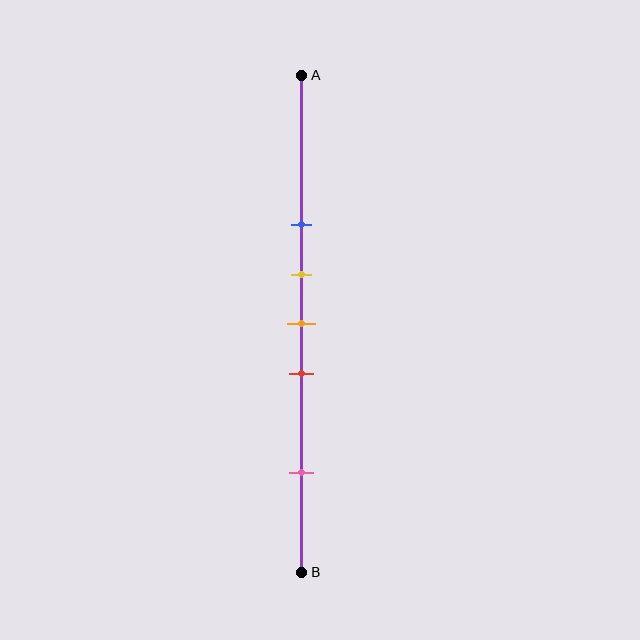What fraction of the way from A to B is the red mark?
The red mark is approximately 60% (0.6) of the way from A to B.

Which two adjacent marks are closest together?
The yellow and orange marks are the closest adjacent pair.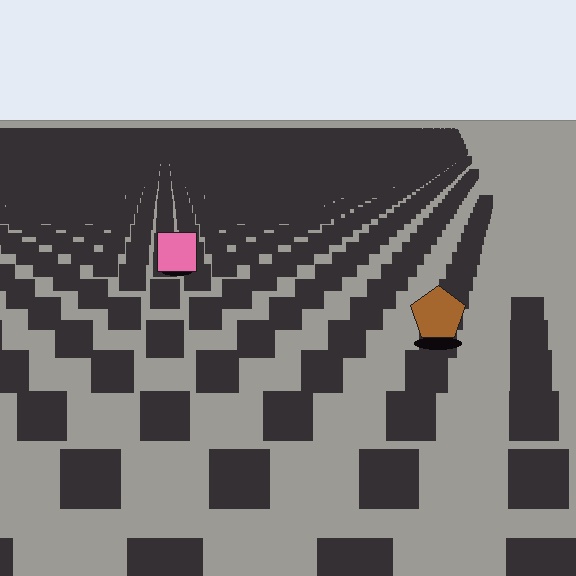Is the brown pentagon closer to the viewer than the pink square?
Yes. The brown pentagon is closer — you can tell from the texture gradient: the ground texture is coarser near it.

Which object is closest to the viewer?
The brown pentagon is closest. The texture marks near it are larger and more spread out.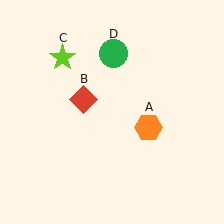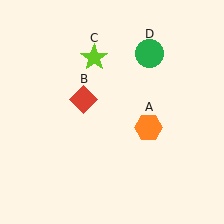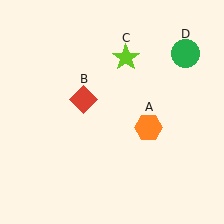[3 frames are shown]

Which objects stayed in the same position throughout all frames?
Orange hexagon (object A) and red diamond (object B) remained stationary.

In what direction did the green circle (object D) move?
The green circle (object D) moved right.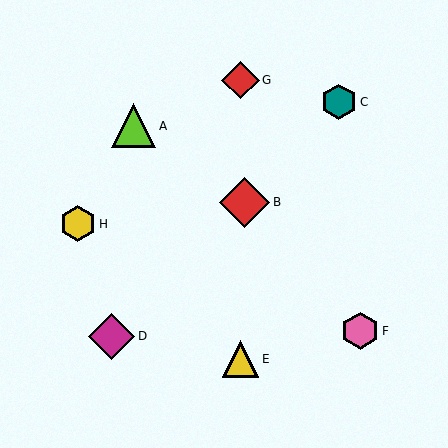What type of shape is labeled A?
Shape A is a lime triangle.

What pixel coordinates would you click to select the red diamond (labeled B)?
Click at (245, 202) to select the red diamond B.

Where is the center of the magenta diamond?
The center of the magenta diamond is at (112, 336).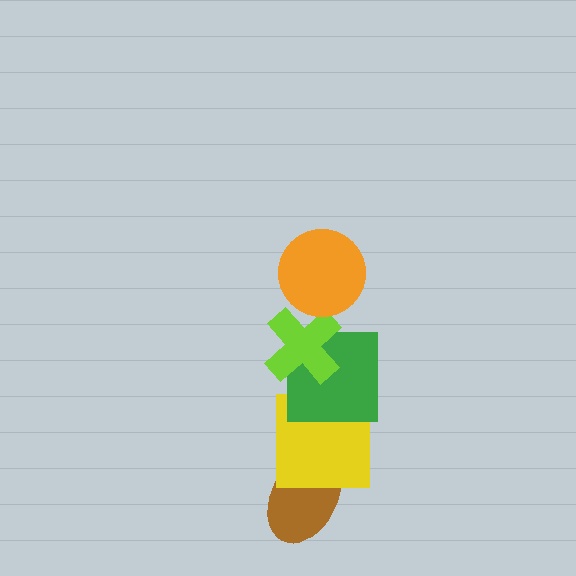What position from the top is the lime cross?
The lime cross is 2nd from the top.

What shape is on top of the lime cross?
The orange circle is on top of the lime cross.